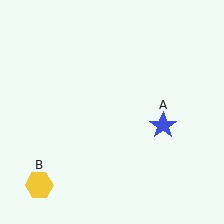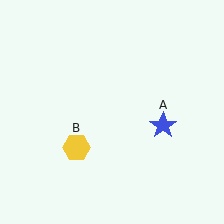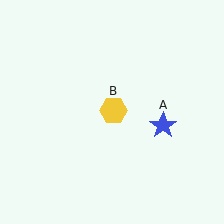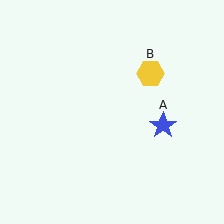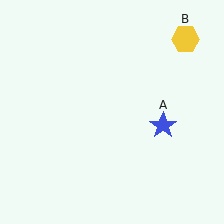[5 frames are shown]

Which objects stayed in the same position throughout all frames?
Blue star (object A) remained stationary.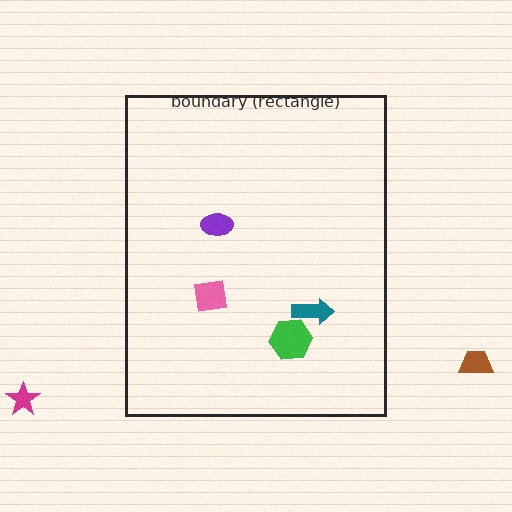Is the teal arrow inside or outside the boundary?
Inside.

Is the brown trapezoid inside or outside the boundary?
Outside.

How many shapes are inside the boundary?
4 inside, 2 outside.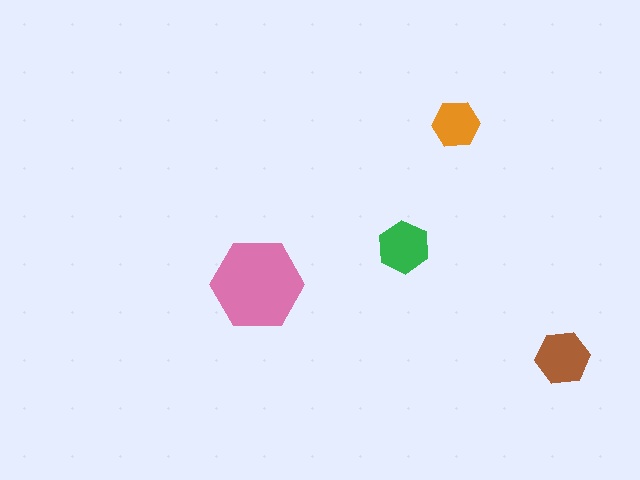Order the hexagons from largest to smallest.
the pink one, the brown one, the green one, the orange one.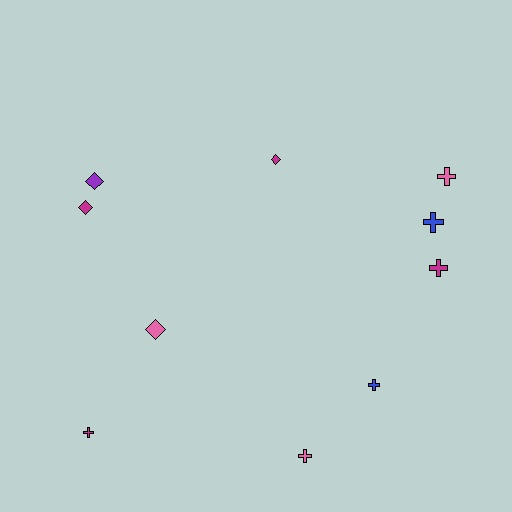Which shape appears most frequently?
Cross, with 6 objects.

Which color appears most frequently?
Magenta, with 4 objects.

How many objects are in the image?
There are 10 objects.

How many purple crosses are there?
There are no purple crosses.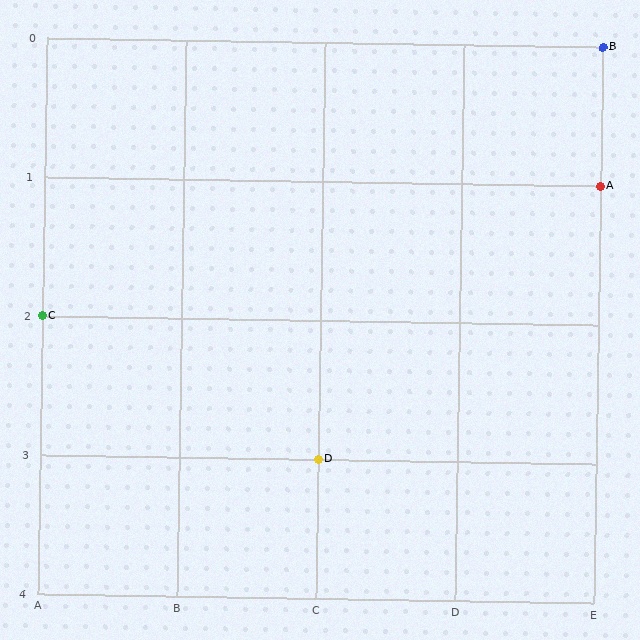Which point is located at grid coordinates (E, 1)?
Point A is at (E, 1).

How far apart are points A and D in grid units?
Points A and D are 2 columns and 2 rows apart (about 2.8 grid units diagonally).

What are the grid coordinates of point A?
Point A is at grid coordinates (E, 1).